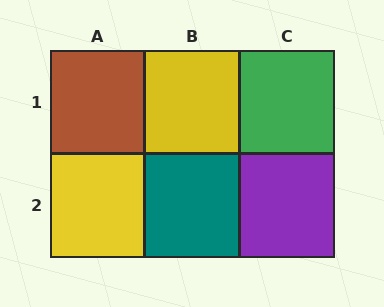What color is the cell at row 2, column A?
Yellow.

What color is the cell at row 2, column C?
Purple.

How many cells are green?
1 cell is green.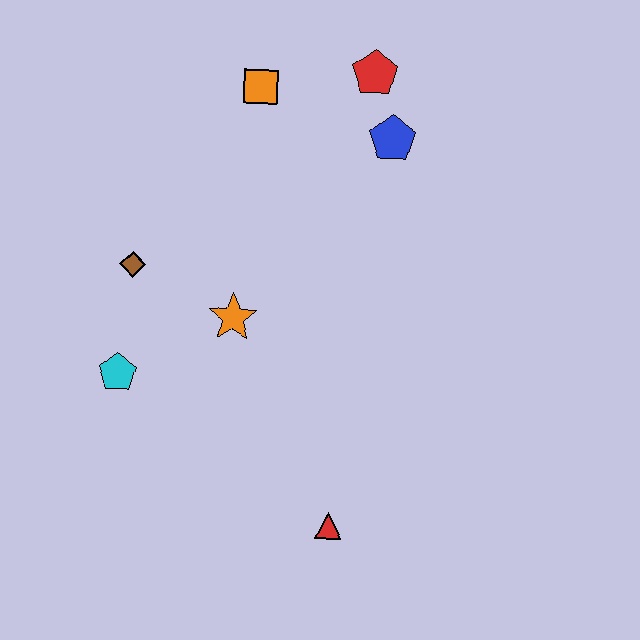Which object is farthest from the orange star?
The red pentagon is farthest from the orange star.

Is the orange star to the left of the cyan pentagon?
No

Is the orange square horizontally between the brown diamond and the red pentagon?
Yes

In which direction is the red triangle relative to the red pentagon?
The red triangle is below the red pentagon.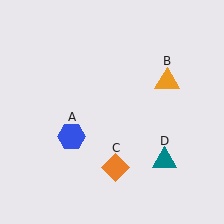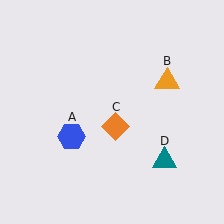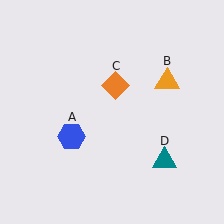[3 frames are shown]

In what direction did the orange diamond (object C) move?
The orange diamond (object C) moved up.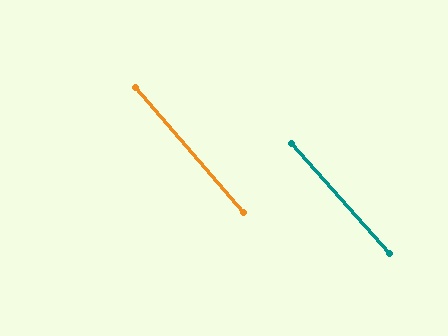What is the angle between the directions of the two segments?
Approximately 1 degree.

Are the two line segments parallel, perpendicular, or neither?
Parallel — their directions differ by only 0.7°.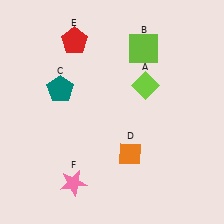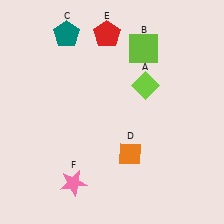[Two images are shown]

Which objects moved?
The objects that moved are: the teal pentagon (C), the red pentagon (E).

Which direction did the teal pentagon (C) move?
The teal pentagon (C) moved up.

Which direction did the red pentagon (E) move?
The red pentagon (E) moved right.